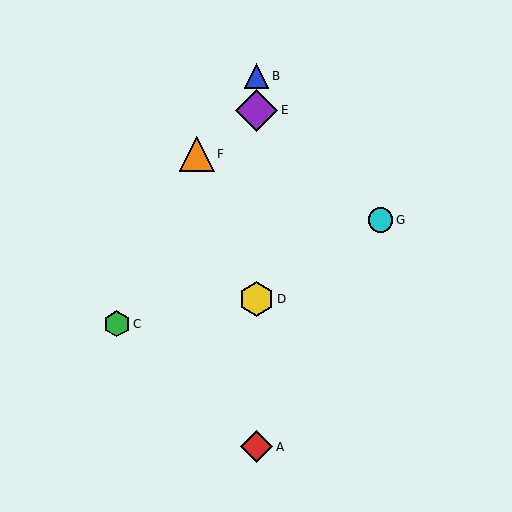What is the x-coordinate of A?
Object A is at x≈257.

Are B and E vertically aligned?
Yes, both are at x≈257.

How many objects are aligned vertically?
4 objects (A, B, D, E) are aligned vertically.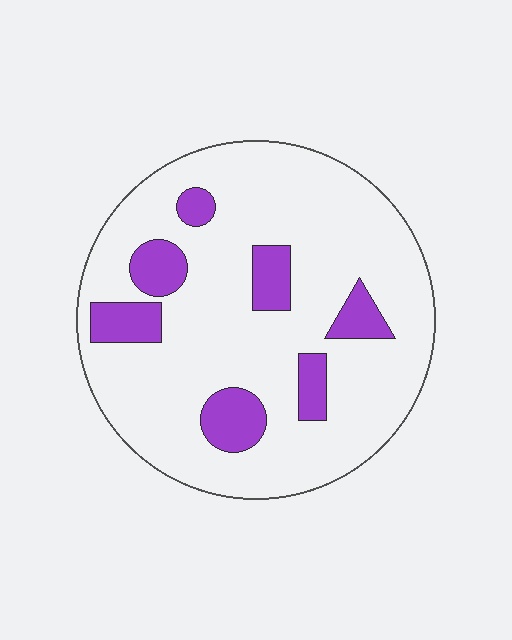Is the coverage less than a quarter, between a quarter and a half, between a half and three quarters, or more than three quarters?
Less than a quarter.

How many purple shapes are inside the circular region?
7.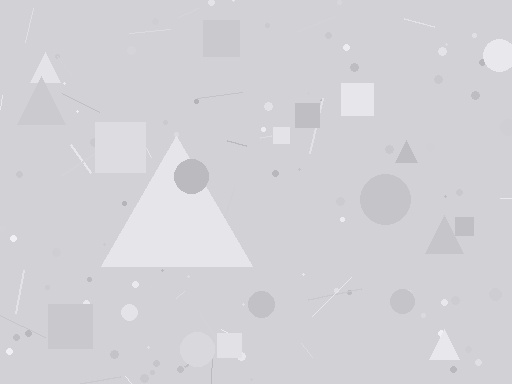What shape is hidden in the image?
A triangle is hidden in the image.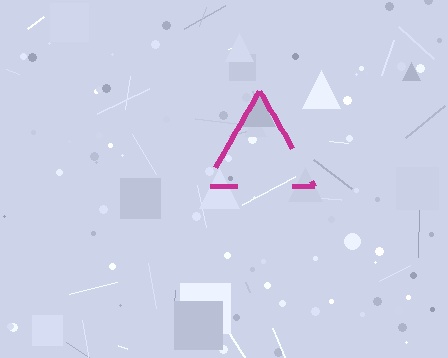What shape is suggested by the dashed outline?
The dashed outline suggests a triangle.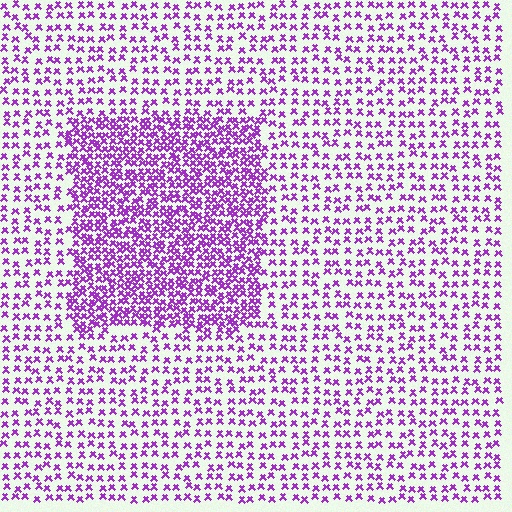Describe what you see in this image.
The image contains small purple elements arranged at two different densities. A rectangle-shaped region is visible where the elements are more densely packed than the surrounding area.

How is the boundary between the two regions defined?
The boundary is defined by a change in element density (approximately 2.2x ratio). All elements are the same color, size, and shape.